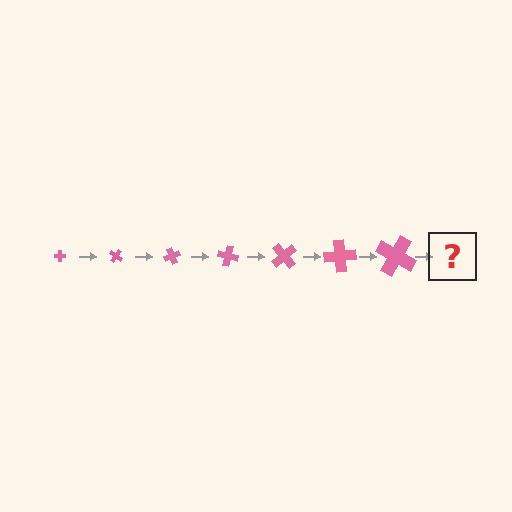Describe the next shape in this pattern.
It should be a cross, larger than the previous one and rotated 245 degrees from the start.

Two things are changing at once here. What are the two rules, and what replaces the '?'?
The two rules are that the cross grows larger each step and it rotates 35 degrees each step. The '?' should be a cross, larger than the previous one and rotated 245 degrees from the start.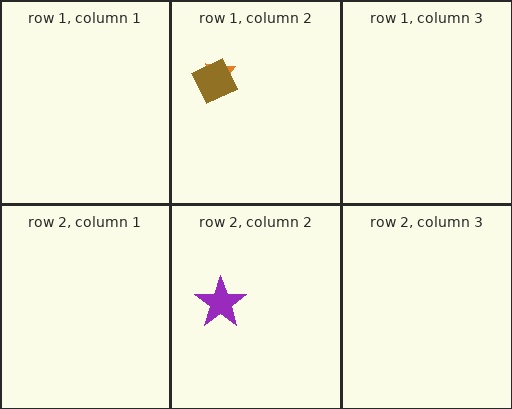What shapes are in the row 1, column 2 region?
The orange triangle, the brown square.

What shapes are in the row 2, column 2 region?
The purple star.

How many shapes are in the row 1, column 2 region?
2.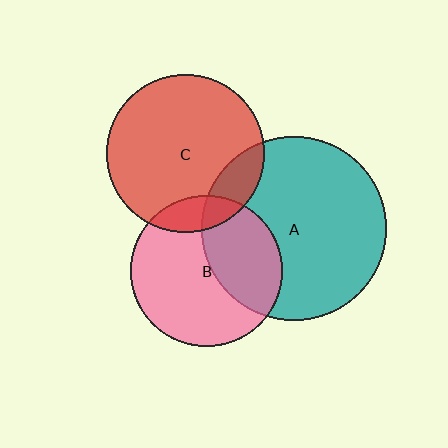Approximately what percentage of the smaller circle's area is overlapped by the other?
Approximately 15%.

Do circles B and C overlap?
Yes.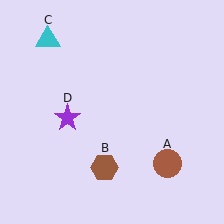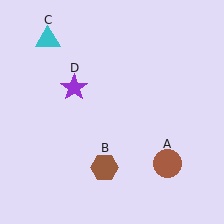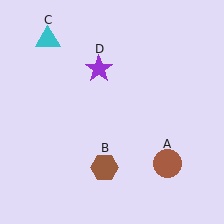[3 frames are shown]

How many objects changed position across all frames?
1 object changed position: purple star (object D).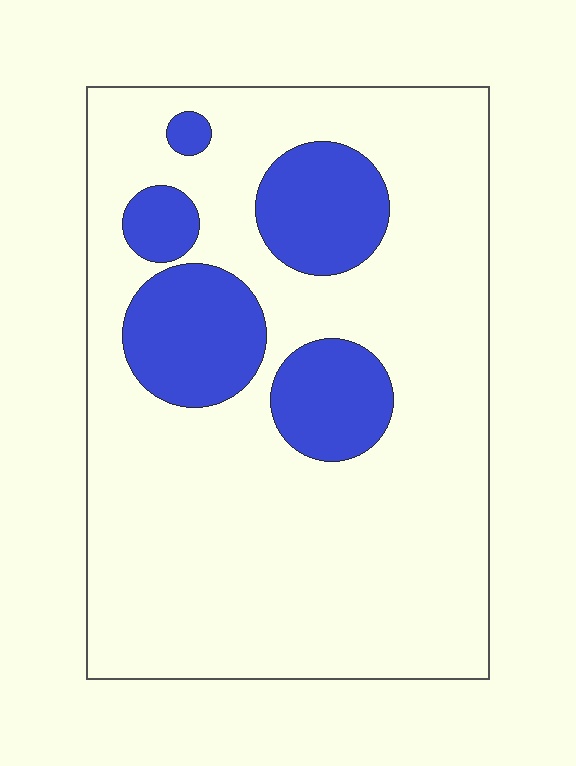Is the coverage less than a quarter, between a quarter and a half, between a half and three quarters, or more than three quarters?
Less than a quarter.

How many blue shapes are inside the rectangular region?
5.